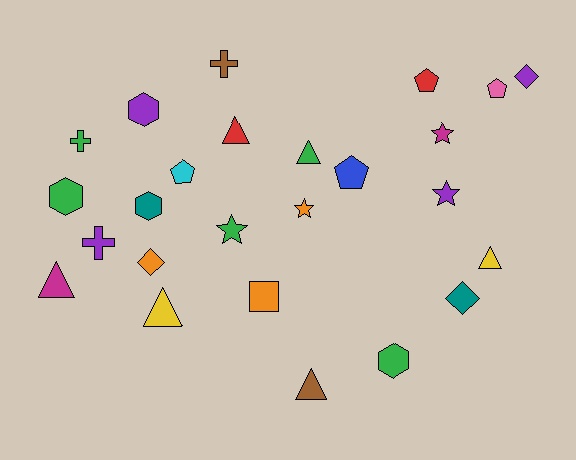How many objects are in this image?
There are 25 objects.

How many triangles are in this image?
There are 6 triangles.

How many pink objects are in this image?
There is 1 pink object.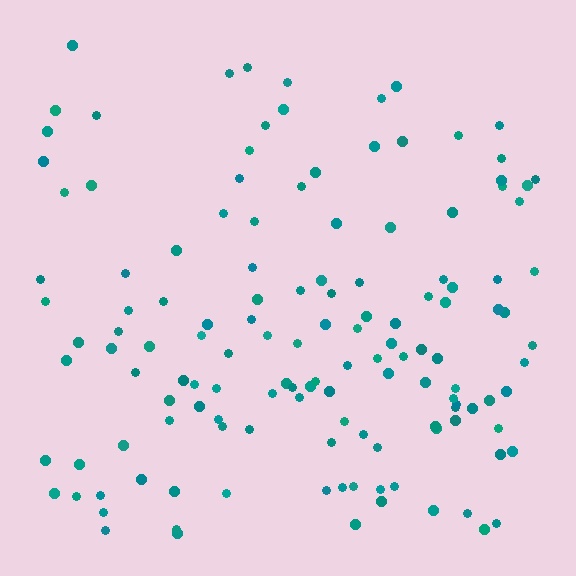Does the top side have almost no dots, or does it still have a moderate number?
Still a moderate number, just noticeably fewer than the bottom.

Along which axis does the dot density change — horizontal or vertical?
Vertical.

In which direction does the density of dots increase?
From top to bottom, with the bottom side densest.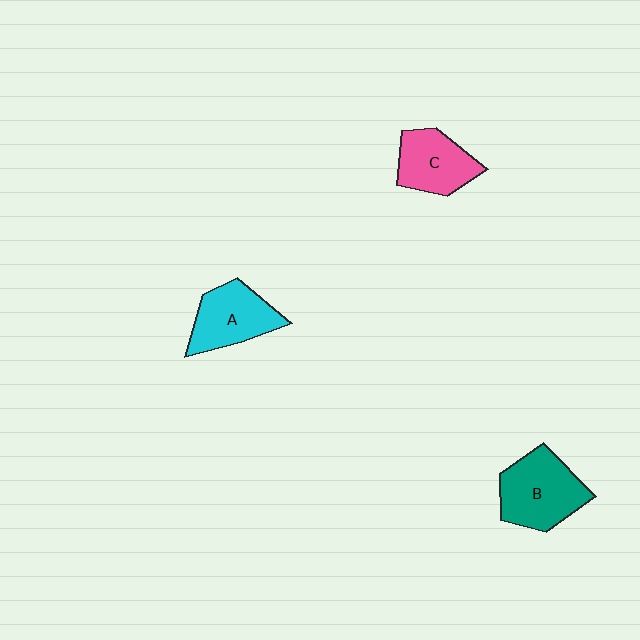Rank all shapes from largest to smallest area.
From largest to smallest: B (teal), A (cyan), C (pink).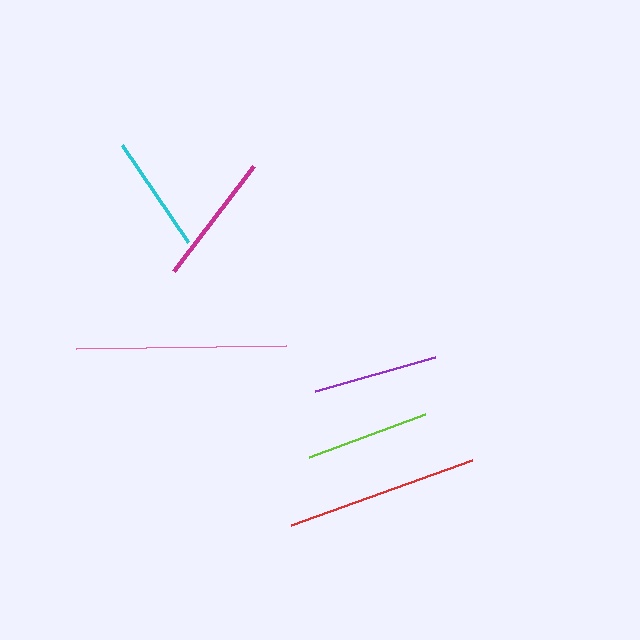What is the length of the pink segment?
The pink segment is approximately 211 pixels long.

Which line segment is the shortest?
The cyan line is the shortest at approximately 118 pixels.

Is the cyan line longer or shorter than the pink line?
The pink line is longer than the cyan line.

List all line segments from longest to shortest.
From longest to shortest: pink, red, magenta, purple, lime, cyan.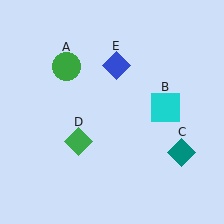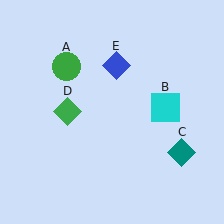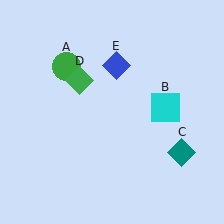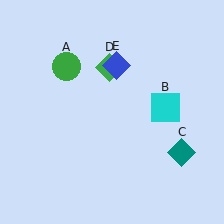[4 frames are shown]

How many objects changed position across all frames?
1 object changed position: green diamond (object D).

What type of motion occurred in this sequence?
The green diamond (object D) rotated clockwise around the center of the scene.